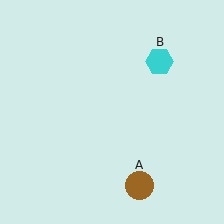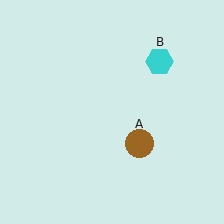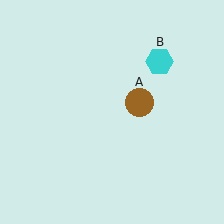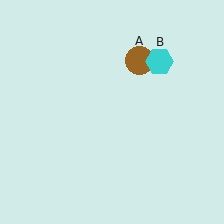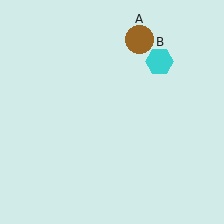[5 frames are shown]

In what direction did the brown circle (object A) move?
The brown circle (object A) moved up.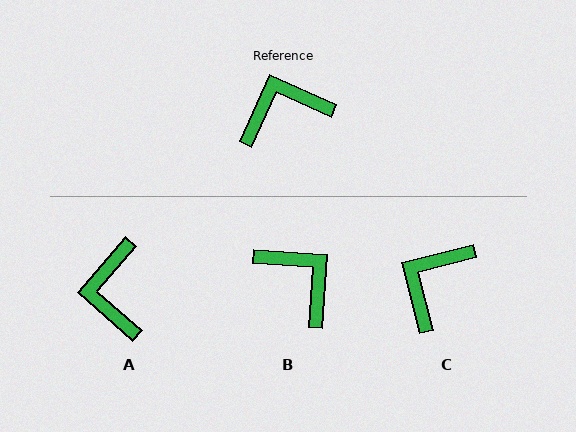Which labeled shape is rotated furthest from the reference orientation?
A, about 74 degrees away.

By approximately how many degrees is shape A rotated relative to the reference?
Approximately 74 degrees counter-clockwise.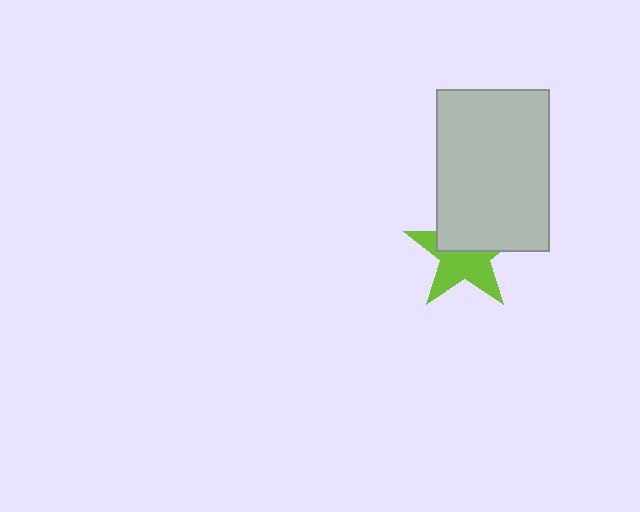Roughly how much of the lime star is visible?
About half of it is visible (roughly 55%).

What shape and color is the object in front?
The object in front is a light gray rectangle.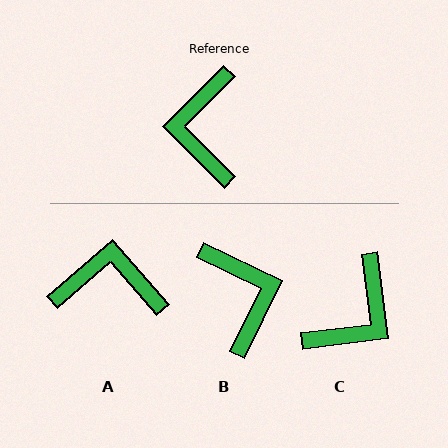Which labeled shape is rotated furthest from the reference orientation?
B, about 161 degrees away.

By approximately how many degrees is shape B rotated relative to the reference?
Approximately 161 degrees clockwise.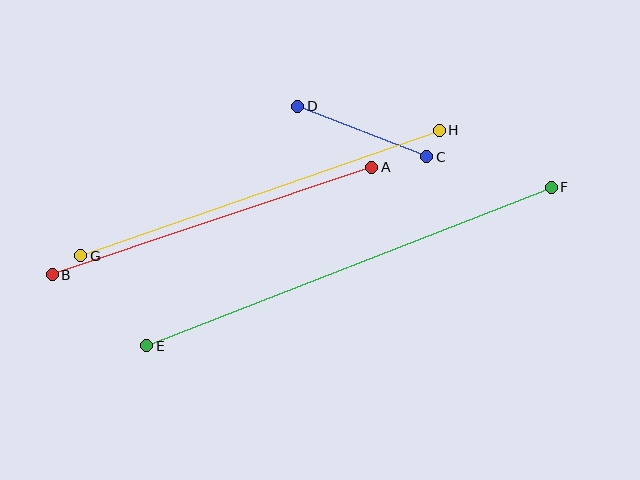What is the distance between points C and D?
The distance is approximately 139 pixels.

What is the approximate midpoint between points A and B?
The midpoint is at approximately (212, 221) pixels.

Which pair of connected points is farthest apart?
Points E and F are farthest apart.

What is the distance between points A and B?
The distance is approximately 337 pixels.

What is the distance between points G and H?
The distance is approximately 380 pixels.